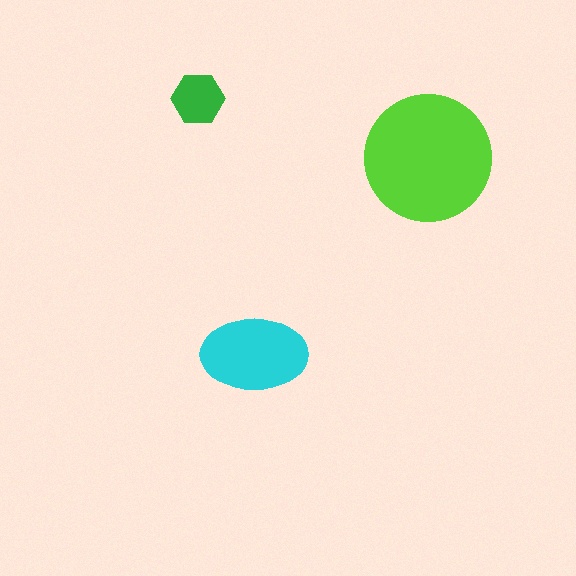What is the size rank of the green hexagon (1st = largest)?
3rd.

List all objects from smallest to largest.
The green hexagon, the cyan ellipse, the lime circle.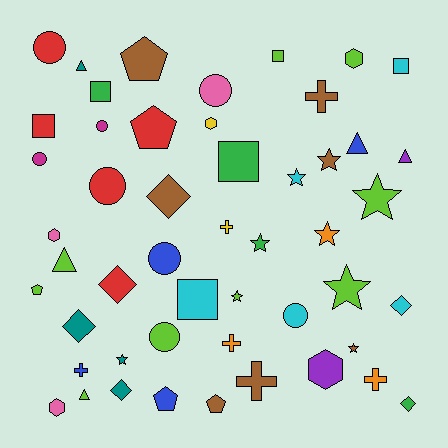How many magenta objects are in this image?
There are 2 magenta objects.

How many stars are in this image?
There are 9 stars.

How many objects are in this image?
There are 50 objects.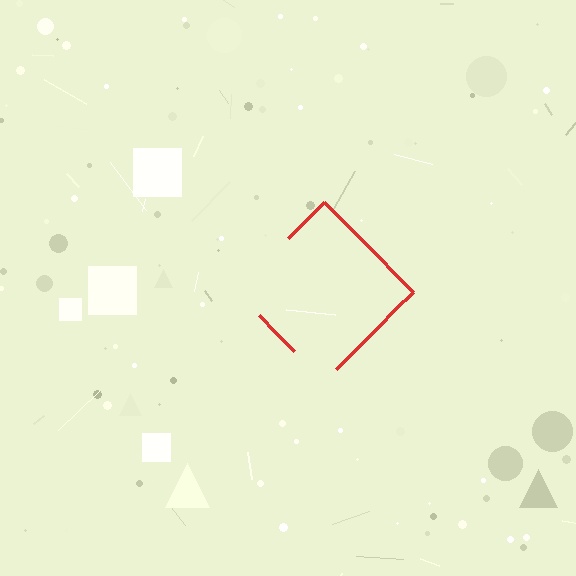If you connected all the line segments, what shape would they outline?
They would outline a diamond.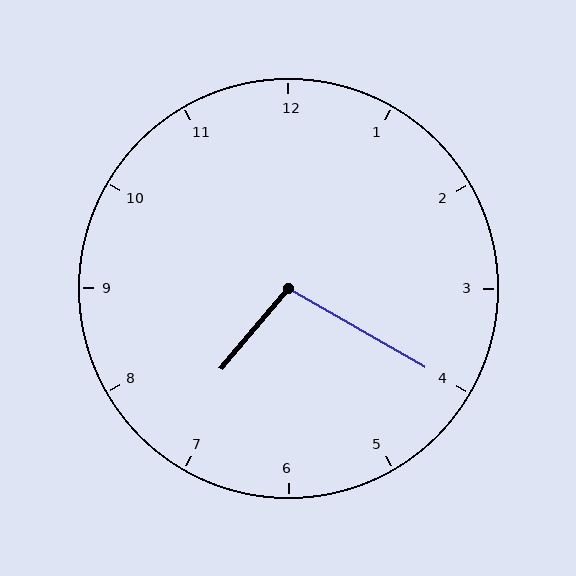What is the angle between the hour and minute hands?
Approximately 100 degrees.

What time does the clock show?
7:20.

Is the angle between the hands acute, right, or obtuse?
It is obtuse.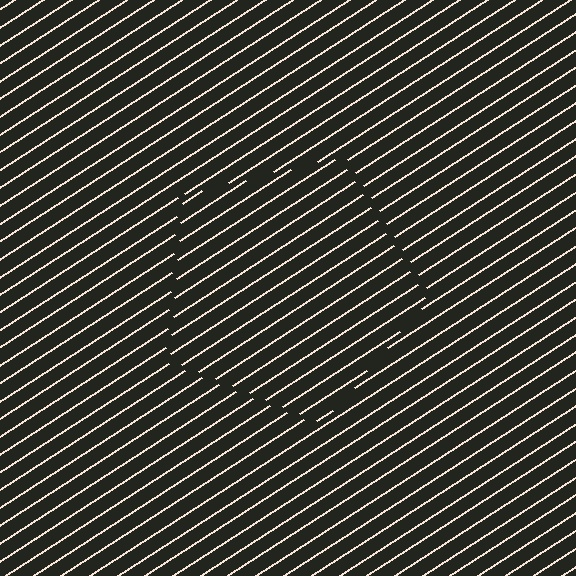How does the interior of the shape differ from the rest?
The interior of the shape contains the same grating, shifted by half a period — the contour is defined by the phase discontinuity where line-ends from the inner and outer gratings abut.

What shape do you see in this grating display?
An illusory pentagon. The interior of the shape contains the same grating, shifted by half a period — the contour is defined by the phase discontinuity where line-ends from the inner and outer gratings abut.